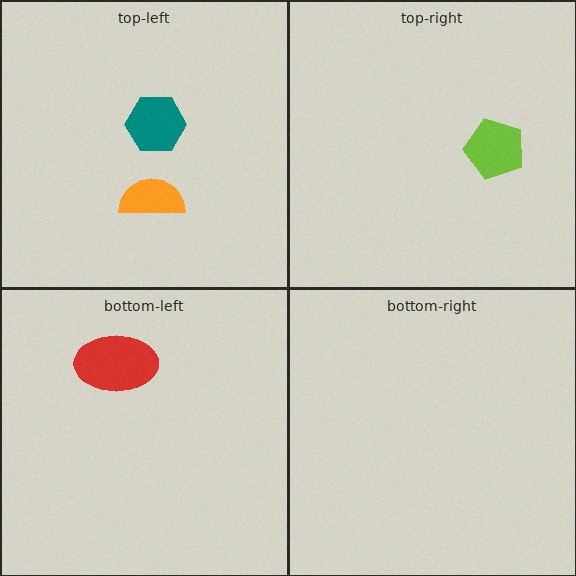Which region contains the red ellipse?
The bottom-left region.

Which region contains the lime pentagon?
The top-right region.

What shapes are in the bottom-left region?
The red ellipse.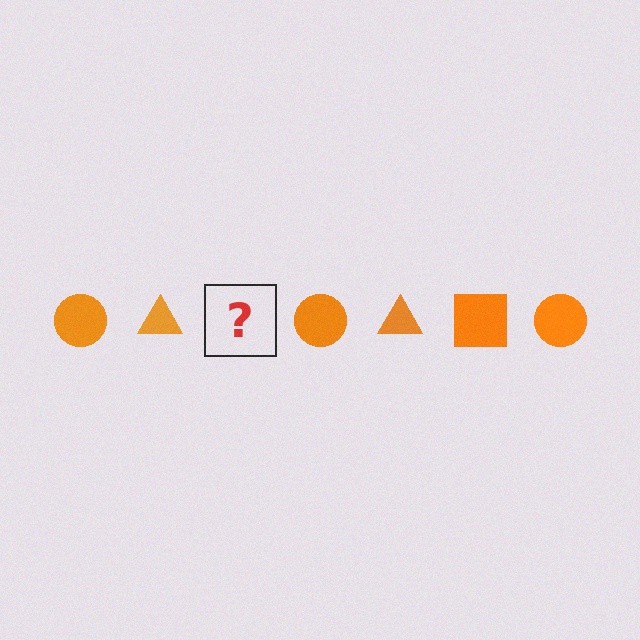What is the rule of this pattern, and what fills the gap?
The rule is that the pattern cycles through circle, triangle, square shapes in orange. The gap should be filled with an orange square.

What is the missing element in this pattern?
The missing element is an orange square.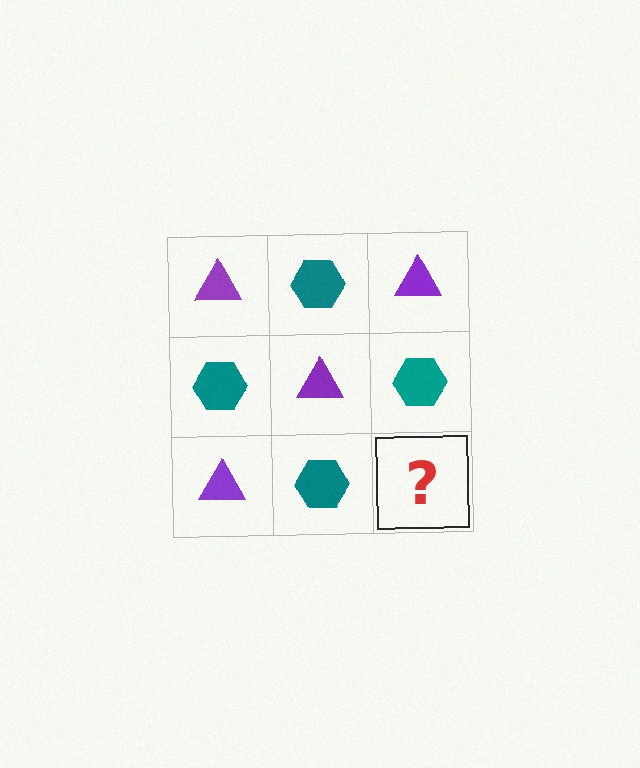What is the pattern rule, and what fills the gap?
The rule is that it alternates purple triangle and teal hexagon in a checkerboard pattern. The gap should be filled with a purple triangle.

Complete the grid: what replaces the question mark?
The question mark should be replaced with a purple triangle.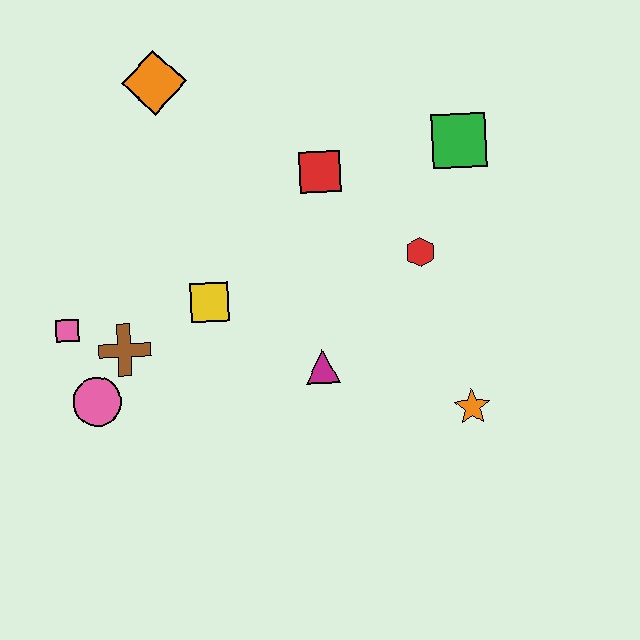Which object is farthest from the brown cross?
The green square is farthest from the brown cross.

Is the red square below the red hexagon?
No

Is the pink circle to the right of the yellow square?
No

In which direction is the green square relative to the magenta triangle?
The green square is above the magenta triangle.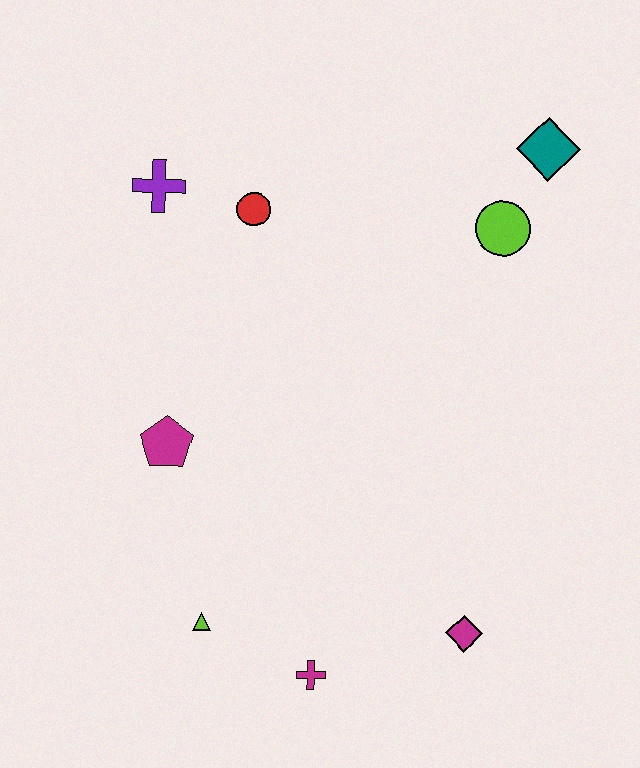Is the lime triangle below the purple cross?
Yes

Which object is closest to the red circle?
The purple cross is closest to the red circle.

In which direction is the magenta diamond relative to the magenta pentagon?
The magenta diamond is to the right of the magenta pentagon.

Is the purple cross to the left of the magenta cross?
Yes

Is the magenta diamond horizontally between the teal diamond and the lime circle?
No